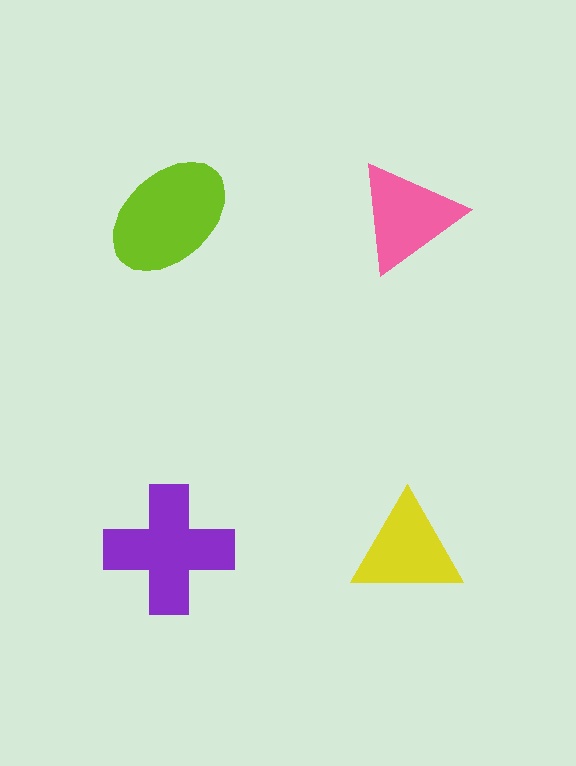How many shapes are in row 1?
2 shapes.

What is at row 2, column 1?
A purple cross.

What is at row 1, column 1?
A lime ellipse.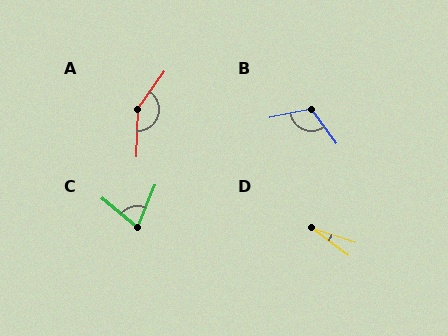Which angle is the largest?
A, at approximately 147 degrees.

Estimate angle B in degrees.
Approximately 115 degrees.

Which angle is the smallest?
D, at approximately 17 degrees.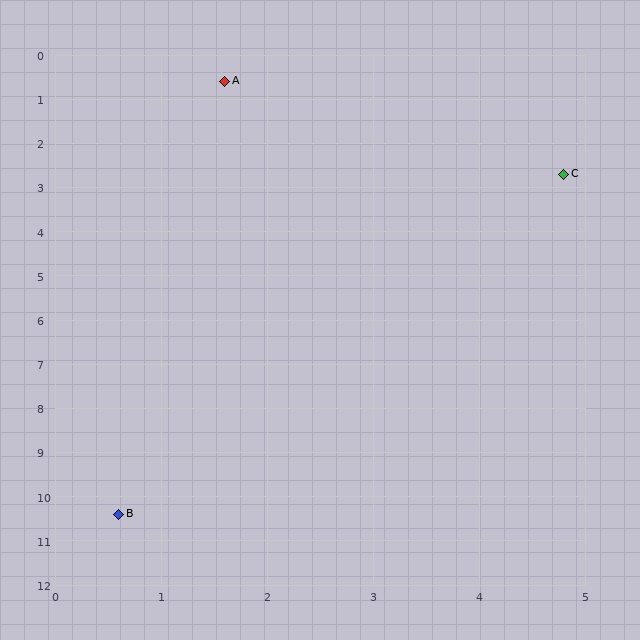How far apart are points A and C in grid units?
Points A and C are about 3.8 grid units apart.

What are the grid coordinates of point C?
Point C is at approximately (4.8, 2.7).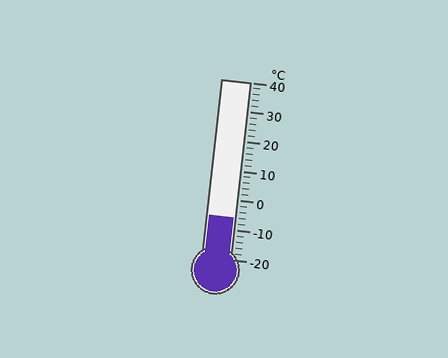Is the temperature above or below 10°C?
The temperature is below 10°C.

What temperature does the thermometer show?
The thermometer shows approximately -6°C.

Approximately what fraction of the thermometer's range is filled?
The thermometer is filled to approximately 25% of its range.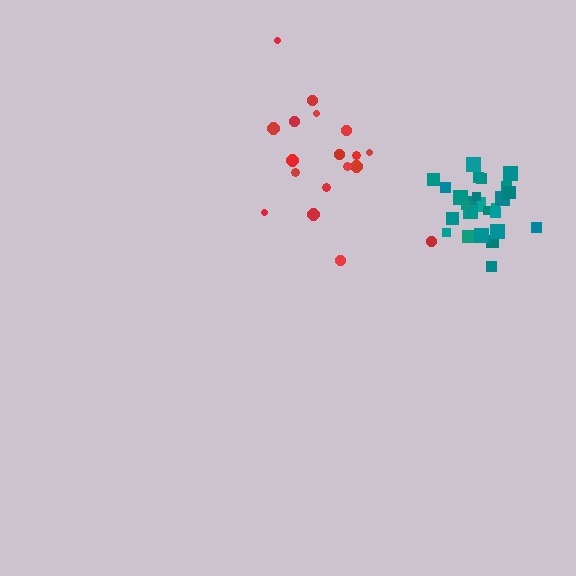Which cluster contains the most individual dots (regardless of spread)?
Teal (28).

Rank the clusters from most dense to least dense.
teal, red.